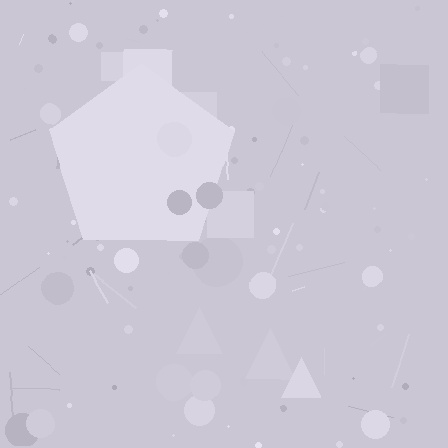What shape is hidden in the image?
A pentagon is hidden in the image.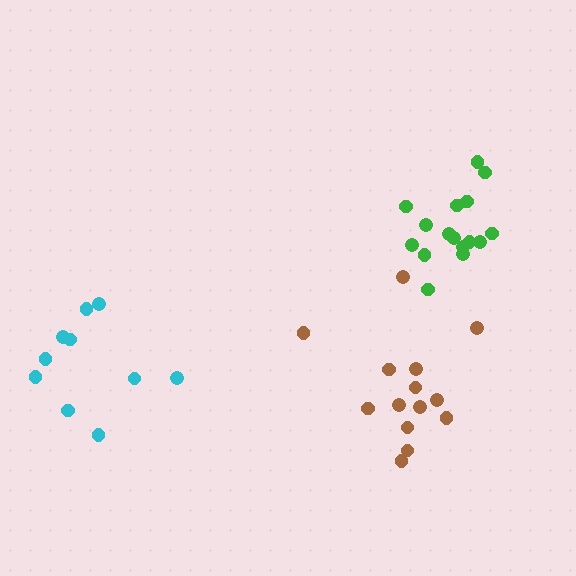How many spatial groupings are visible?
There are 3 spatial groupings.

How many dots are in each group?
Group 1: 10 dots, Group 2: 14 dots, Group 3: 16 dots (40 total).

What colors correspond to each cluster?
The clusters are colored: cyan, brown, green.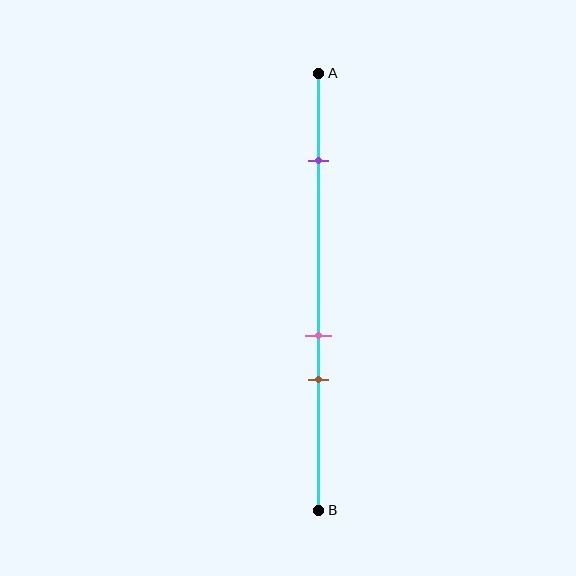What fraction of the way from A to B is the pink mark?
The pink mark is approximately 60% (0.6) of the way from A to B.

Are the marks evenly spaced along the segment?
No, the marks are not evenly spaced.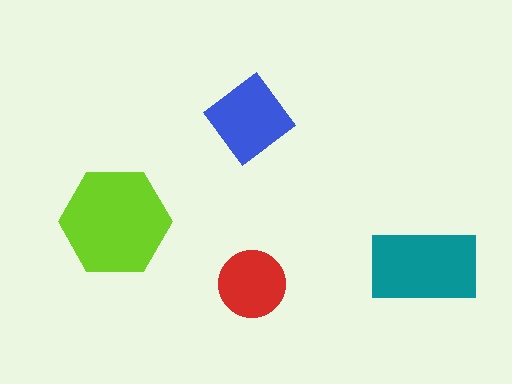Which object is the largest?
The lime hexagon.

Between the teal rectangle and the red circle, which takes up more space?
The teal rectangle.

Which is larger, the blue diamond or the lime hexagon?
The lime hexagon.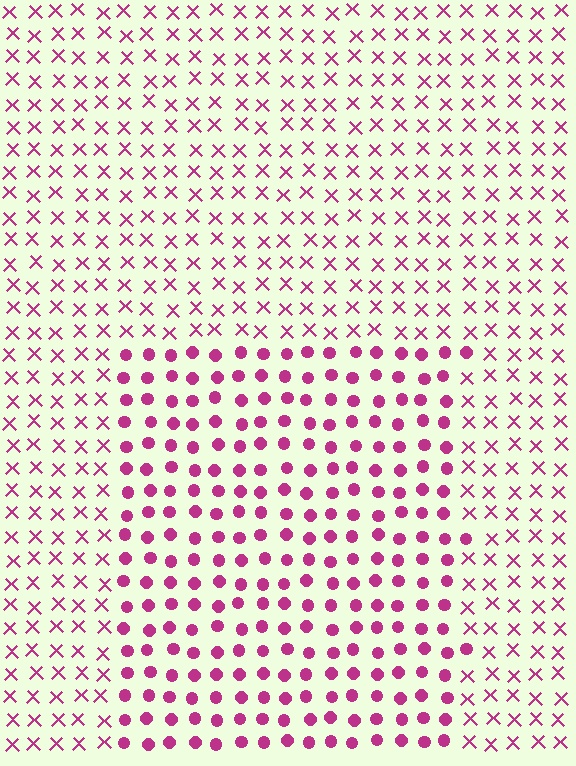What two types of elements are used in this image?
The image uses circles inside the rectangle region and X marks outside it.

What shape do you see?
I see a rectangle.